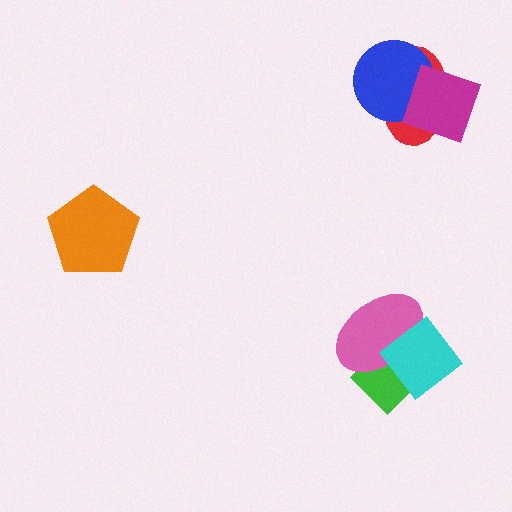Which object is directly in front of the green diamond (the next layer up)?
The pink ellipse is directly in front of the green diamond.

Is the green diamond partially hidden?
Yes, it is partially covered by another shape.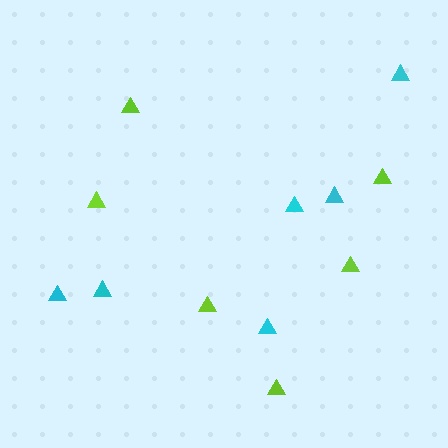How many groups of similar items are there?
There are 2 groups: one group of lime triangles (6) and one group of cyan triangles (6).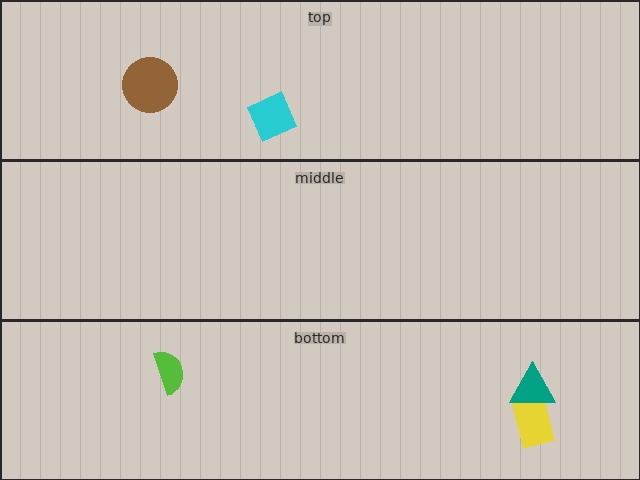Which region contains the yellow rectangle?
The bottom region.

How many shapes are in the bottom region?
3.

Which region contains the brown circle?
The top region.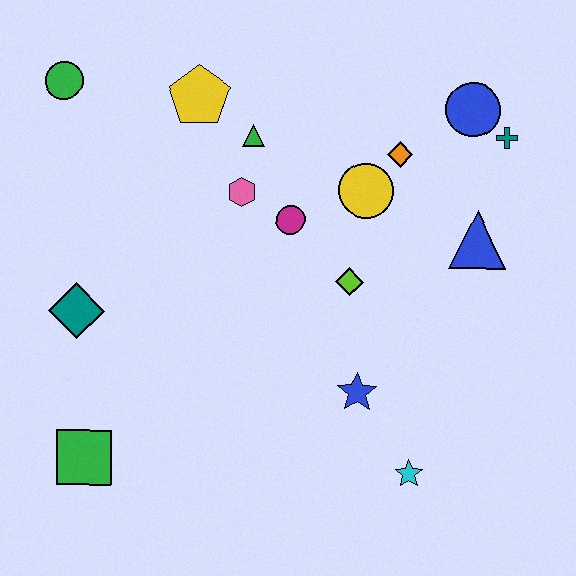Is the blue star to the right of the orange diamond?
No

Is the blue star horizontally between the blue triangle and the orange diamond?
No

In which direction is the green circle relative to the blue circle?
The green circle is to the left of the blue circle.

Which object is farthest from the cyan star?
The green circle is farthest from the cyan star.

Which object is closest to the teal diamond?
The green square is closest to the teal diamond.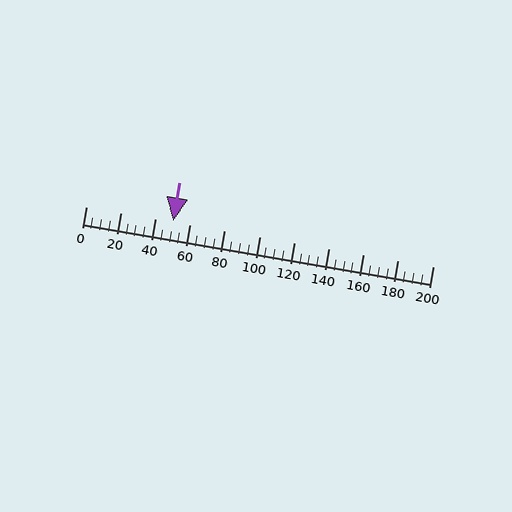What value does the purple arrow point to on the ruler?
The purple arrow points to approximately 50.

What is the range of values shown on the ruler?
The ruler shows values from 0 to 200.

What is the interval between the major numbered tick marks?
The major tick marks are spaced 20 units apart.